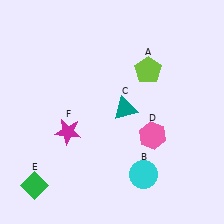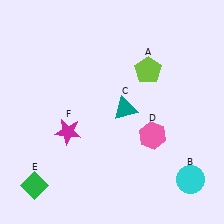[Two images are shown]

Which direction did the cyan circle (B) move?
The cyan circle (B) moved right.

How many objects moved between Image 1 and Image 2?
1 object moved between the two images.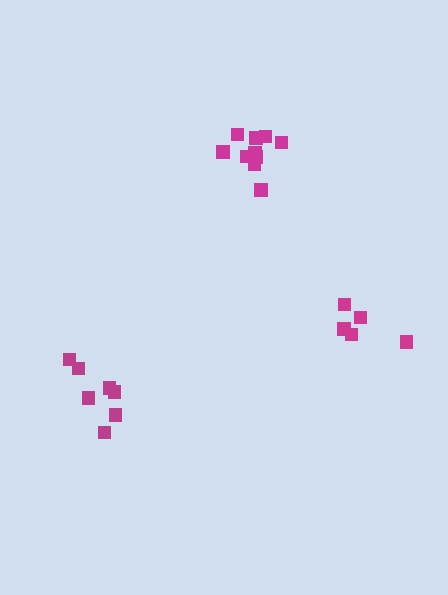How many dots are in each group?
Group 1: 7 dots, Group 2: 5 dots, Group 3: 11 dots (23 total).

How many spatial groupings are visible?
There are 3 spatial groupings.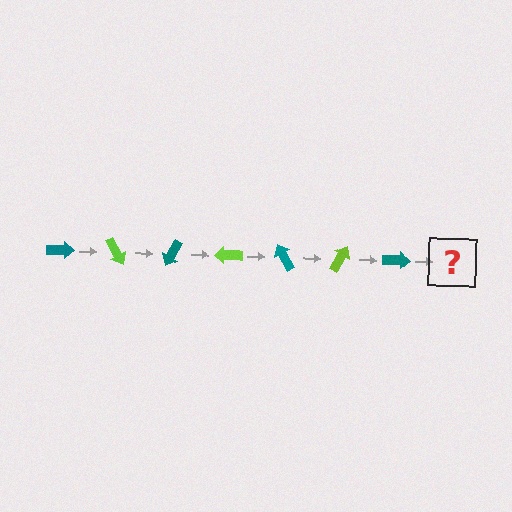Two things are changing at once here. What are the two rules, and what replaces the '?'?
The two rules are that it rotates 60 degrees each step and the color cycles through teal and lime. The '?' should be a lime arrow, rotated 420 degrees from the start.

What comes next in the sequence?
The next element should be a lime arrow, rotated 420 degrees from the start.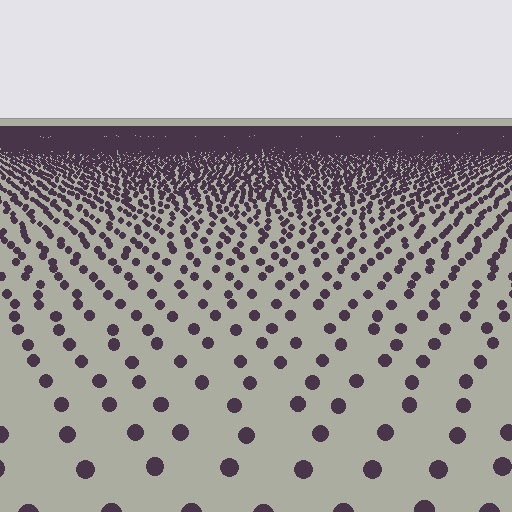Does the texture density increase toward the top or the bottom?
Density increases toward the top.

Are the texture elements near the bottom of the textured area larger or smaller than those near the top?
Larger. Near the bottom, elements are closer to the viewer and appear at a bigger on-screen size.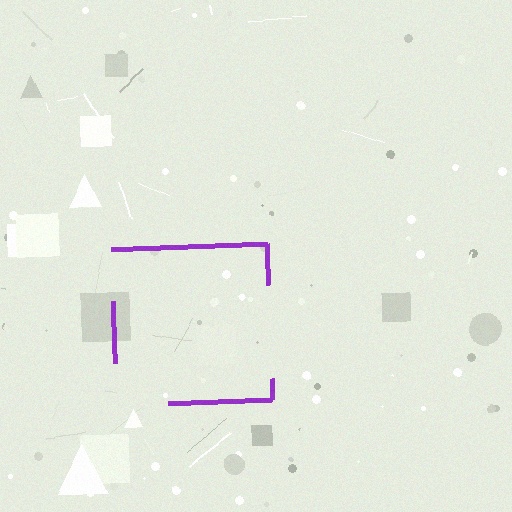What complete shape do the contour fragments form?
The contour fragments form a square.